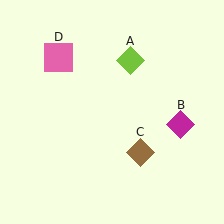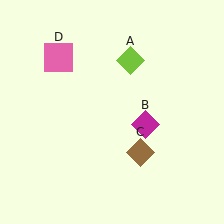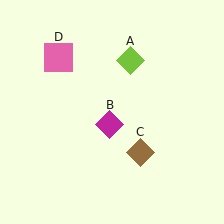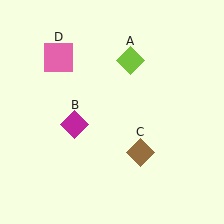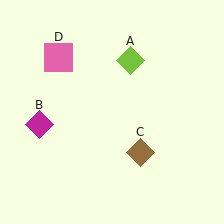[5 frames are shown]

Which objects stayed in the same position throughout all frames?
Lime diamond (object A) and brown diamond (object C) and pink square (object D) remained stationary.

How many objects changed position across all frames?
1 object changed position: magenta diamond (object B).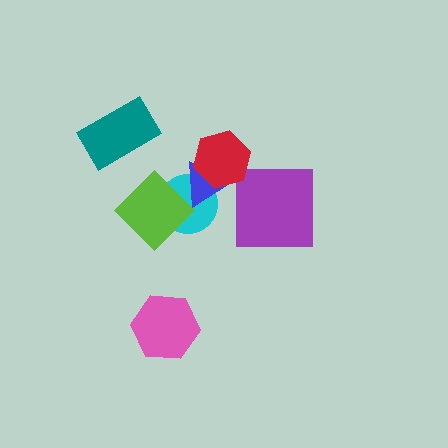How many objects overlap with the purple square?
0 objects overlap with the purple square.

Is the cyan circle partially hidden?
Yes, it is partially covered by another shape.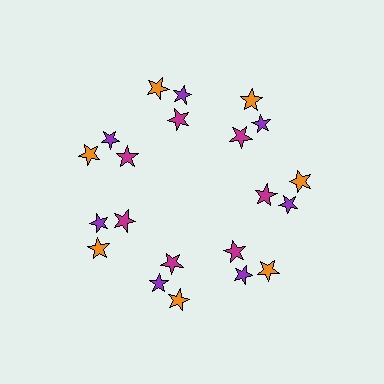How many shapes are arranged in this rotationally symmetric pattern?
There are 21 shapes, arranged in 7 groups of 3.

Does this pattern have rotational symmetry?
Yes, this pattern has 7-fold rotational symmetry. It looks the same after rotating 51 degrees around the center.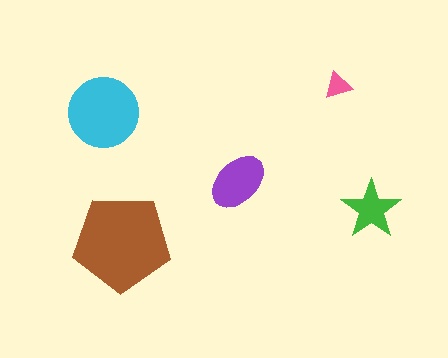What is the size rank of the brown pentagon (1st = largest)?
1st.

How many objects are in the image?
There are 5 objects in the image.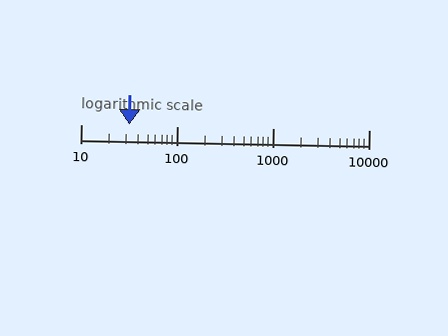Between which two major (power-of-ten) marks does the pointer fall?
The pointer is between 10 and 100.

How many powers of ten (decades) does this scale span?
The scale spans 3 decades, from 10 to 10000.